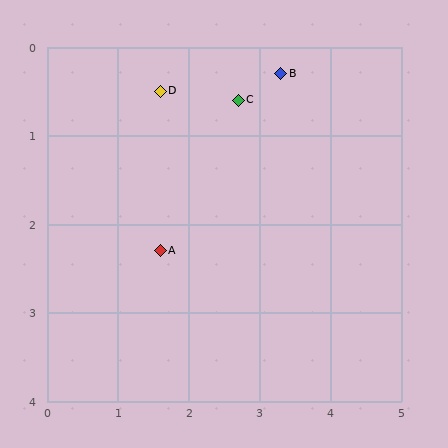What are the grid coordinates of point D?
Point D is at approximately (1.6, 0.5).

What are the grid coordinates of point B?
Point B is at approximately (3.3, 0.3).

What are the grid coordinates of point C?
Point C is at approximately (2.7, 0.6).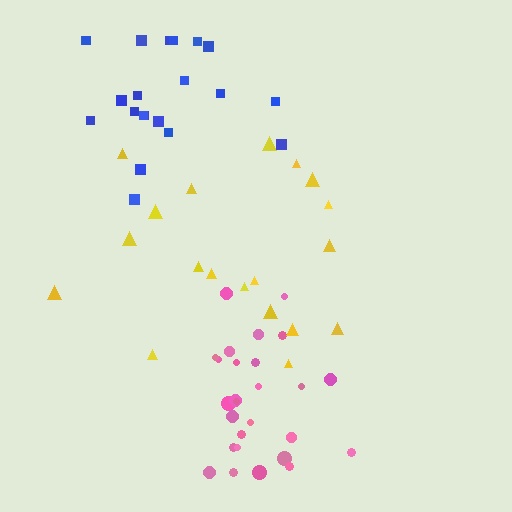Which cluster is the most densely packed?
Blue.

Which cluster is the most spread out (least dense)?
Yellow.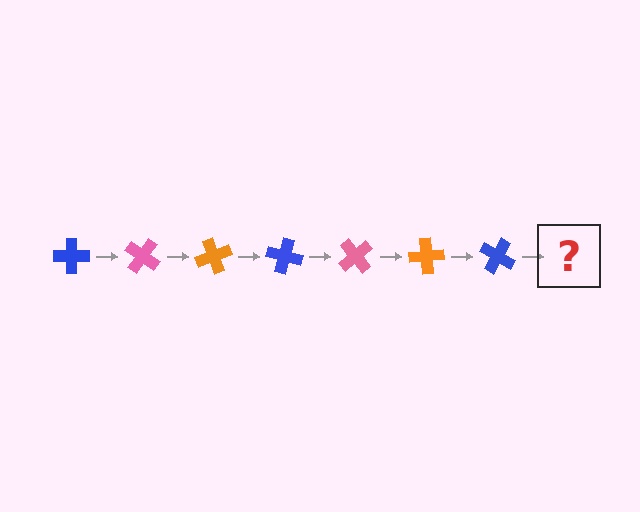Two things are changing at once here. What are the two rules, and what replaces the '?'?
The two rules are that it rotates 35 degrees each step and the color cycles through blue, pink, and orange. The '?' should be a pink cross, rotated 245 degrees from the start.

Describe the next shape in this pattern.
It should be a pink cross, rotated 245 degrees from the start.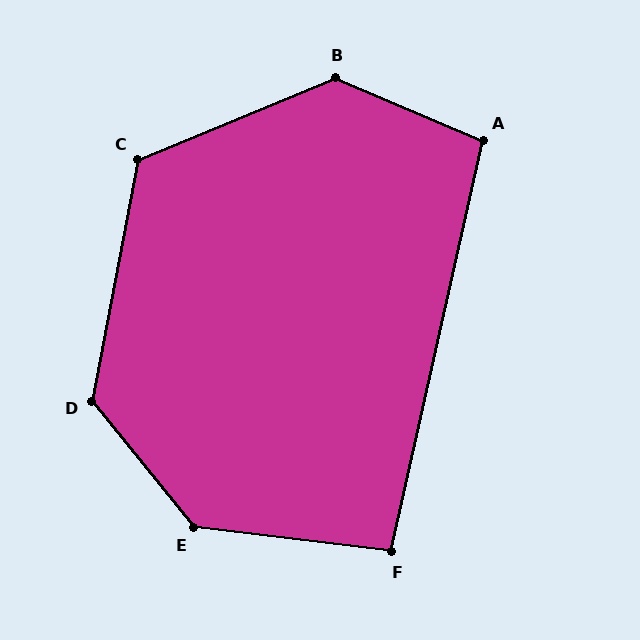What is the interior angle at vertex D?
Approximately 130 degrees (obtuse).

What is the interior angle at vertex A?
Approximately 100 degrees (obtuse).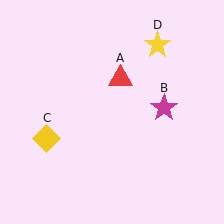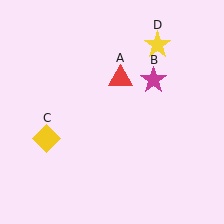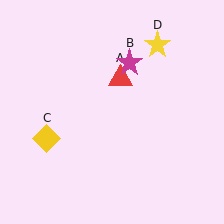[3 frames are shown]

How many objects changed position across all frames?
1 object changed position: magenta star (object B).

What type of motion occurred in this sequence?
The magenta star (object B) rotated counterclockwise around the center of the scene.